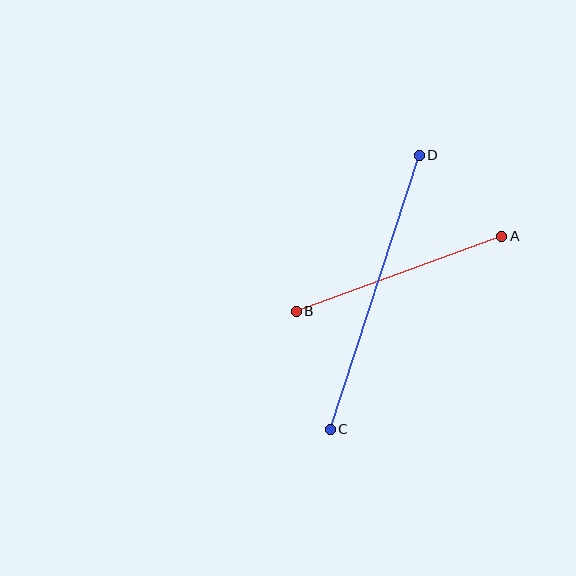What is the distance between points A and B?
The distance is approximately 219 pixels.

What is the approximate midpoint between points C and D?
The midpoint is at approximately (375, 292) pixels.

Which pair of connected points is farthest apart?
Points C and D are farthest apart.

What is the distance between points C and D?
The distance is approximately 288 pixels.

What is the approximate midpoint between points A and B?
The midpoint is at approximately (399, 274) pixels.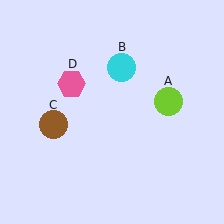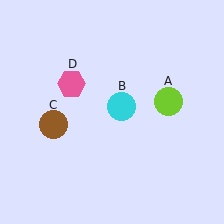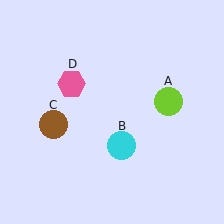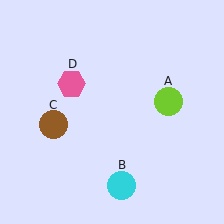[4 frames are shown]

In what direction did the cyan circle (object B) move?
The cyan circle (object B) moved down.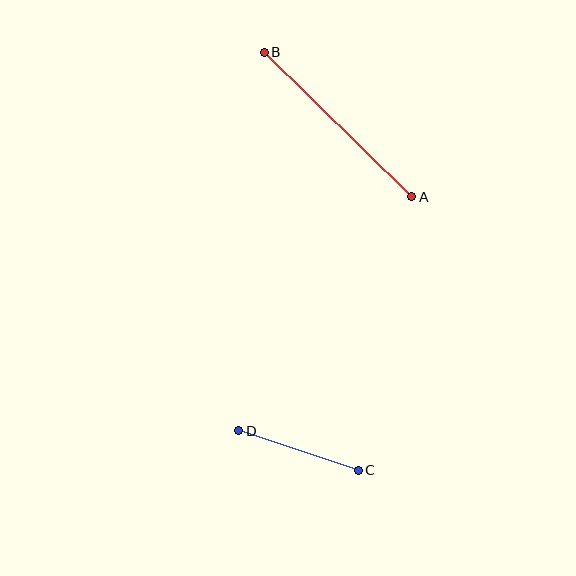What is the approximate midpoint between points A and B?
The midpoint is at approximately (338, 125) pixels.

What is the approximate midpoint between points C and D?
The midpoint is at approximately (299, 450) pixels.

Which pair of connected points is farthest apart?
Points A and B are farthest apart.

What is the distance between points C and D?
The distance is approximately 126 pixels.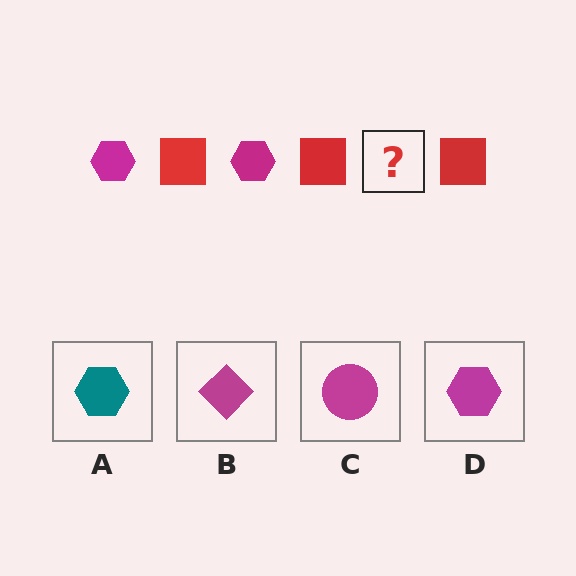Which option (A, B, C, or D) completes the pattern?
D.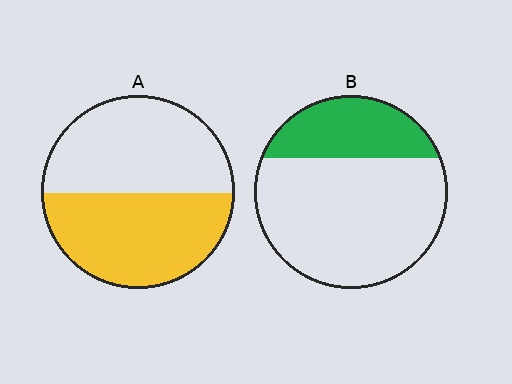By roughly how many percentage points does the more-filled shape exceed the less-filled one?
By roughly 20 percentage points (A over B).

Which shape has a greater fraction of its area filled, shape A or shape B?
Shape A.